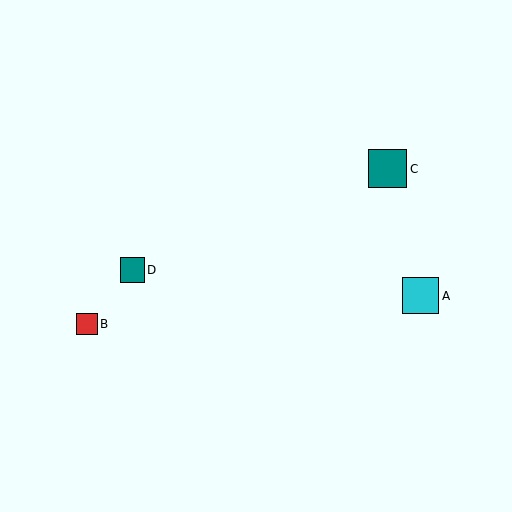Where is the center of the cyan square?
The center of the cyan square is at (420, 296).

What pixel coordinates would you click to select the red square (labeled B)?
Click at (87, 324) to select the red square B.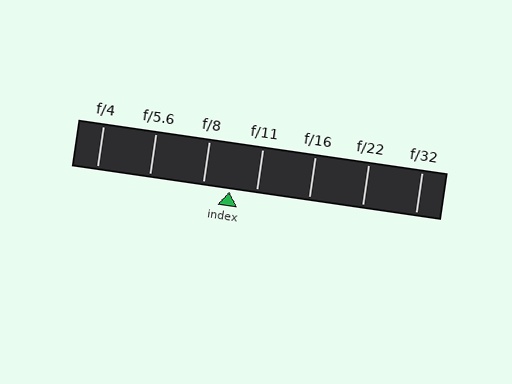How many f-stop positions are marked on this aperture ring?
There are 7 f-stop positions marked.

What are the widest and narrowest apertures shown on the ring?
The widest aperture shown is f/4 and the narrowest is f/32.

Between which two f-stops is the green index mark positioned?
The index mark is between f/8 and f/11.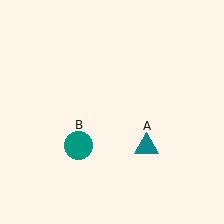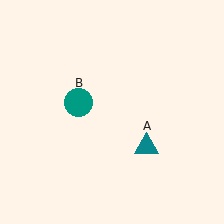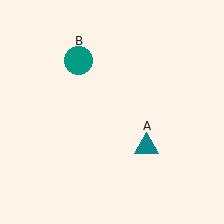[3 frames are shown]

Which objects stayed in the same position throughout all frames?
Teal triangle (object A) remained stationary.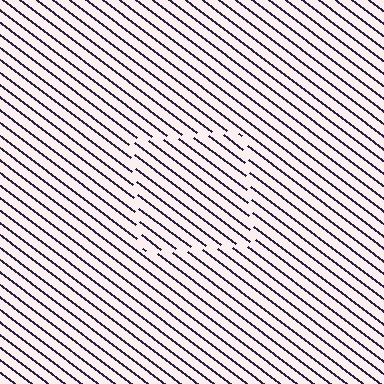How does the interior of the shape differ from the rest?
The interior of the shape contains the same grating, shifted by half a period — the contour is defined by the phase discontinuity where line-ends from the inner and outer gratings abut.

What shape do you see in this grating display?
An illusory square. The interior of the shape contains the same grating, shifted by half a period — the contour is defined by the phase discontinuity where line-ends from the inner and outer gratings abut.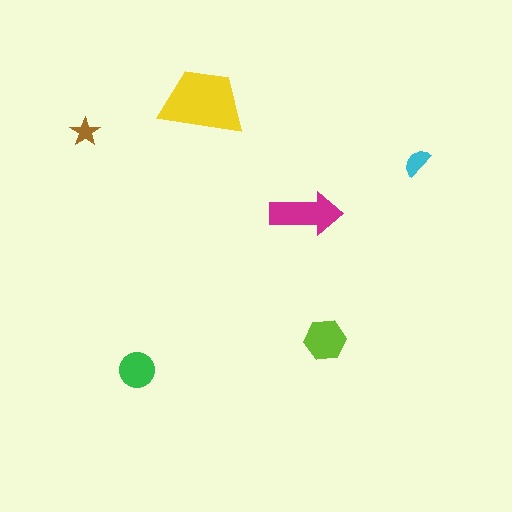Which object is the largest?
The yellow trapezoid.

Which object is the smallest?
The brown star.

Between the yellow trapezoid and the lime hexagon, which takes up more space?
The yellow trapezoid.